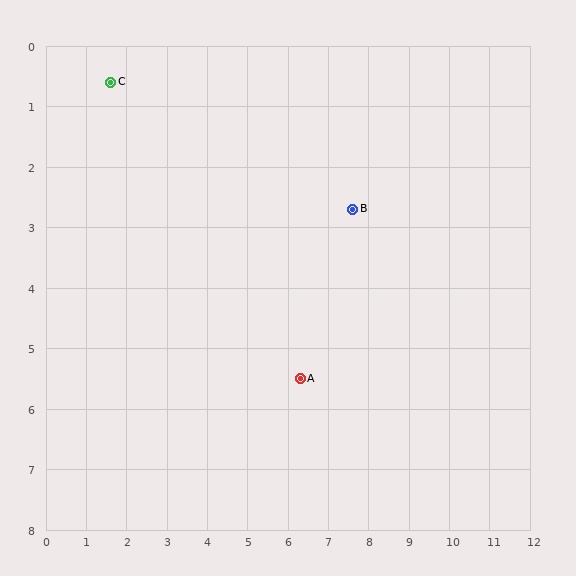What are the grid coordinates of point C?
Point C is at approximately (1.6, 0.6).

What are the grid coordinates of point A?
Point A is at approximately (6.3, 5.5).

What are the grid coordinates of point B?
Point B is at approximately (7.6, 2.7).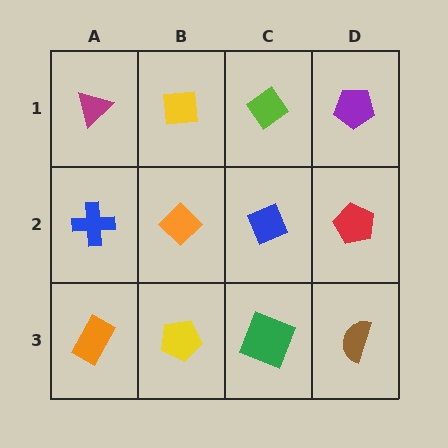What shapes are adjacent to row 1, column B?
An orange diamond (row 2, column B), a magenta triangle (row 1, column A), a lime diamond (row 1, column C).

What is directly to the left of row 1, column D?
A lime diamond.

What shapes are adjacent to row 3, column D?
A red pentagon (row 2, column D), a green square (row 3, column C).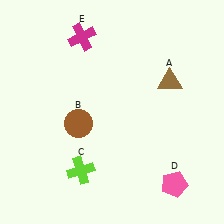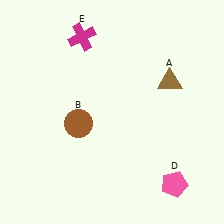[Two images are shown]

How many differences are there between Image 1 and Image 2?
There is 1 difference between the two images.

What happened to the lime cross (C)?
The lime cross (C) was removed in Image 2. It was in the bottom-left area of Image 1.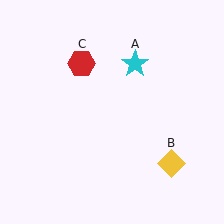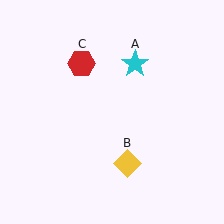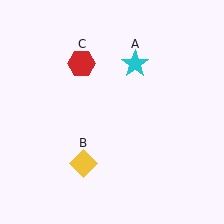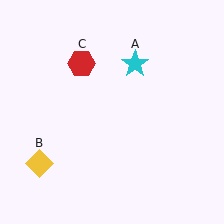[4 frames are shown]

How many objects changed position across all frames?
1 object changed position: yellow diamond (object B).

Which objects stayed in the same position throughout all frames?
Cyan star (object A) and red hexagon (object C) remained stationary.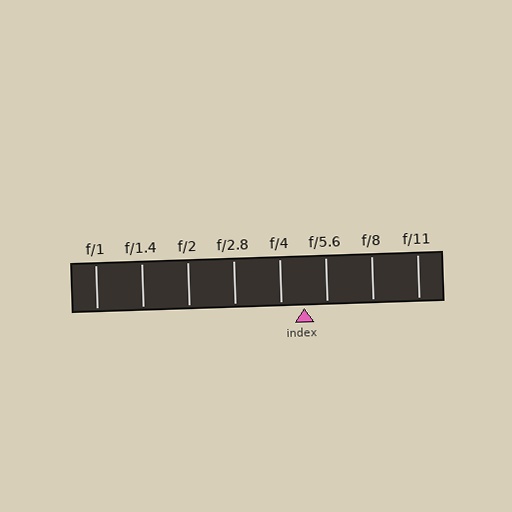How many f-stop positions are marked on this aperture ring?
There are 8 f-stop positions marked.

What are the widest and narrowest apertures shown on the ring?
The widest aperture shown is f/1 and the narrowest is f/11.